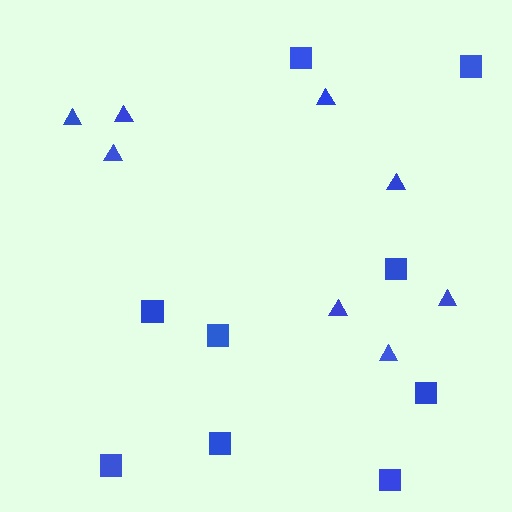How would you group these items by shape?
There are 2 groups: one group of triangles (8) and one group of squares (9).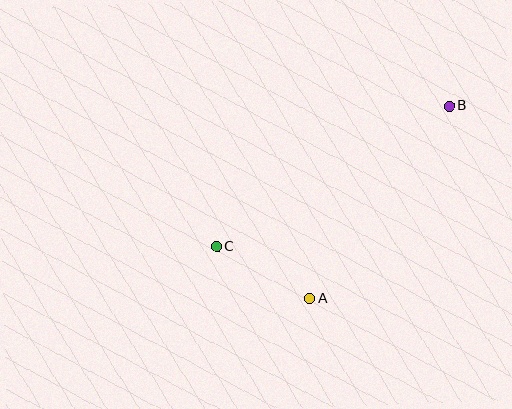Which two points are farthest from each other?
Points B and C are farthest from each other.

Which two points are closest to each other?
Points A and C are closest to each other.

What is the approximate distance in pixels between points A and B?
The distance between A and B is approximately 238 pixels.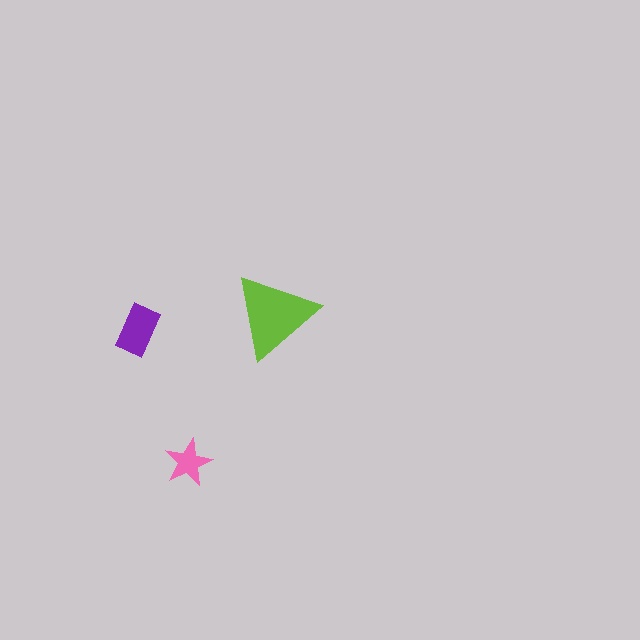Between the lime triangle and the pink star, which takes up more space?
The lime triangle.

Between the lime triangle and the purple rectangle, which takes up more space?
The lime triangle.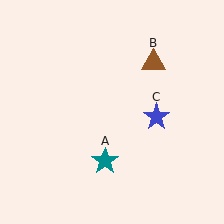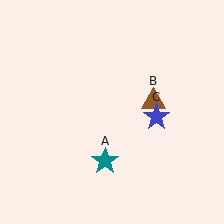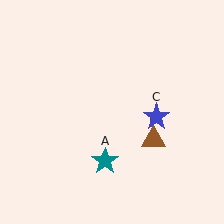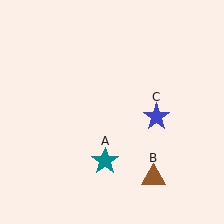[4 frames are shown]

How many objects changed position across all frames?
1 object changed position: brown triangle (object B).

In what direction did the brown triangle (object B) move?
The brown triangle (object B) moved down.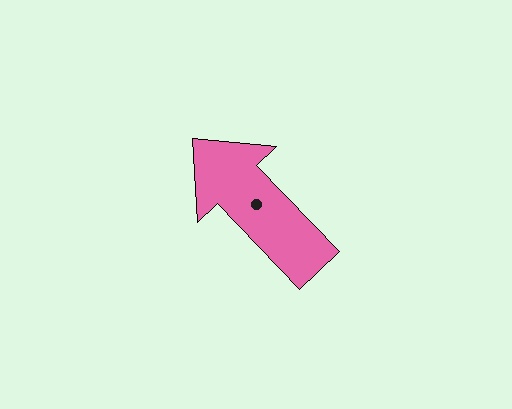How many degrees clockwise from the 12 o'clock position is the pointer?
Approximately 316 degrees.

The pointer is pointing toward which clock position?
Roughly 11 o'clock.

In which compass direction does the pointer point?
Northwest.